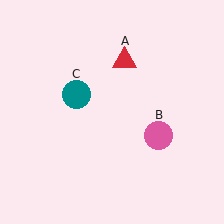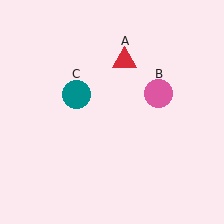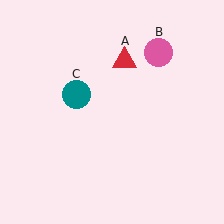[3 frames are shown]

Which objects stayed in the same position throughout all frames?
Red triangle (object A) and teal circle (object C) remained stationary.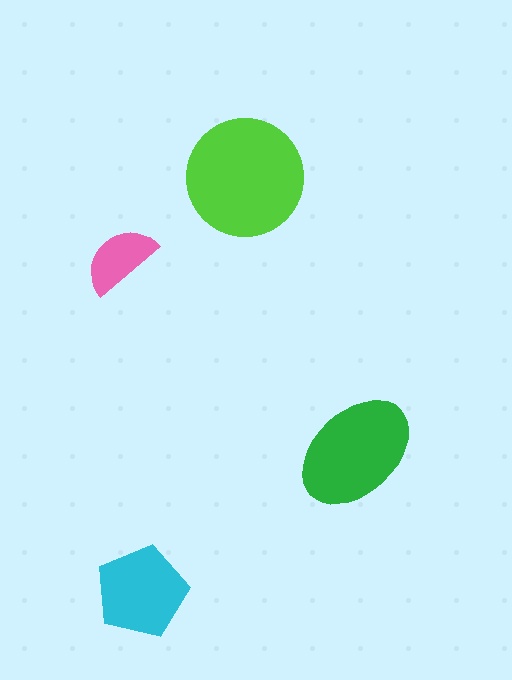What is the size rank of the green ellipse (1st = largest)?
2nd.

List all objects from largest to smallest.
The lime circle, the green ellipse, the cyan pentagon, the pink semicircle.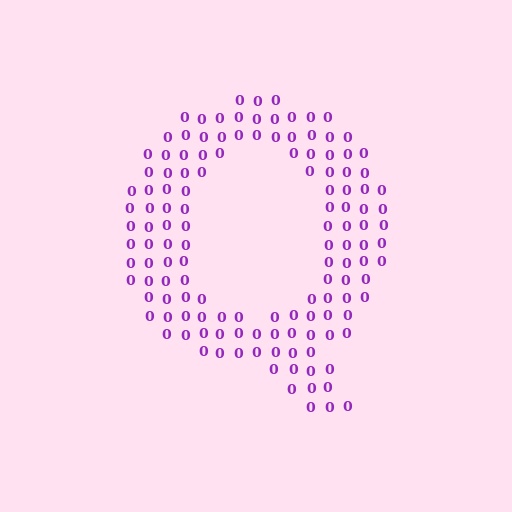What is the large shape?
The large shape is the letter Q.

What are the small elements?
The small elements are digit 0's.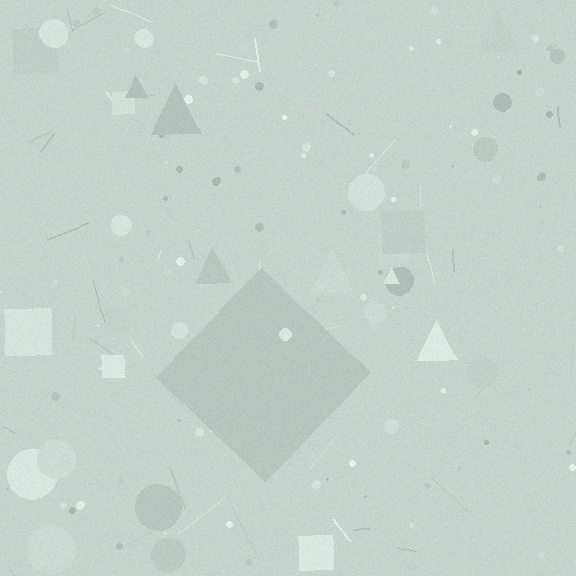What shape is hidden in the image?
A diamond is hidden in the image.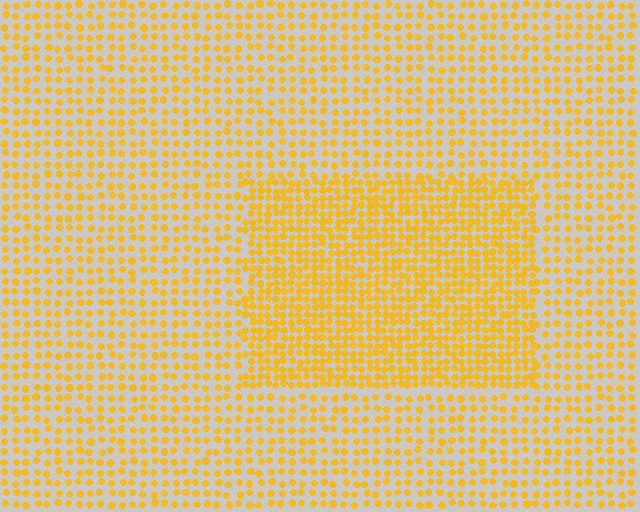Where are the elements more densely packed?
The elements are more densely packed inside the rectangle boundary.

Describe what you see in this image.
The image contains small yellow elements arranged at two different densities. A rectangle-shaped region is visible where the elements are more densely packed than the surrounding area.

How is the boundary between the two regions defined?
The boundary is defined by a change in element density (approximately 1.9x ratio). All elements are the same color, size, and shape.